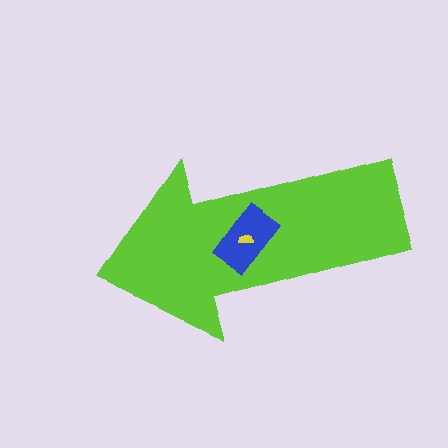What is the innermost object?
The yellow semicircle.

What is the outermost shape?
The lime arrow.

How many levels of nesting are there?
3.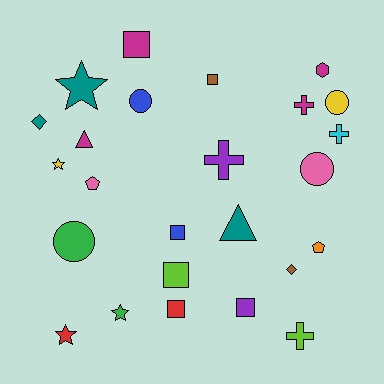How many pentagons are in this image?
There are 2 pentagons.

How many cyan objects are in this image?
There is 1 cyan object.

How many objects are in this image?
There are 25 objects.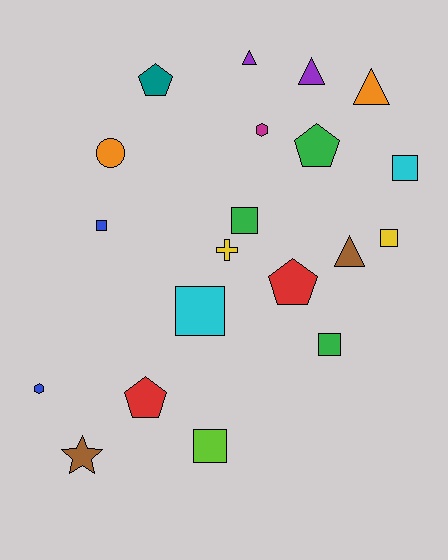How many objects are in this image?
There are 20 objects.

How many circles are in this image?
There is 1 circle.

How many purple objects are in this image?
There are 2 purple objects.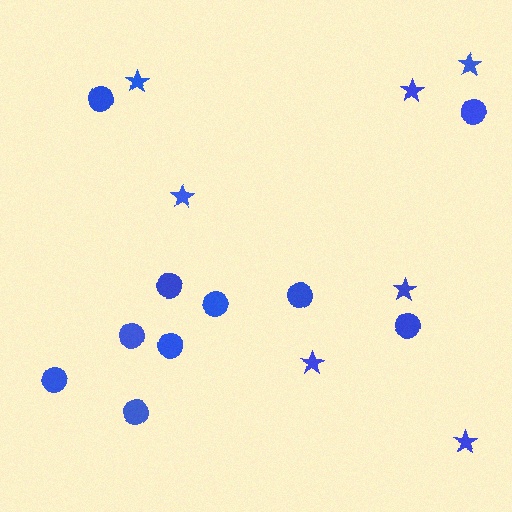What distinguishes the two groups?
There are 2 groups: one group of circles (10) and one group of stars (7).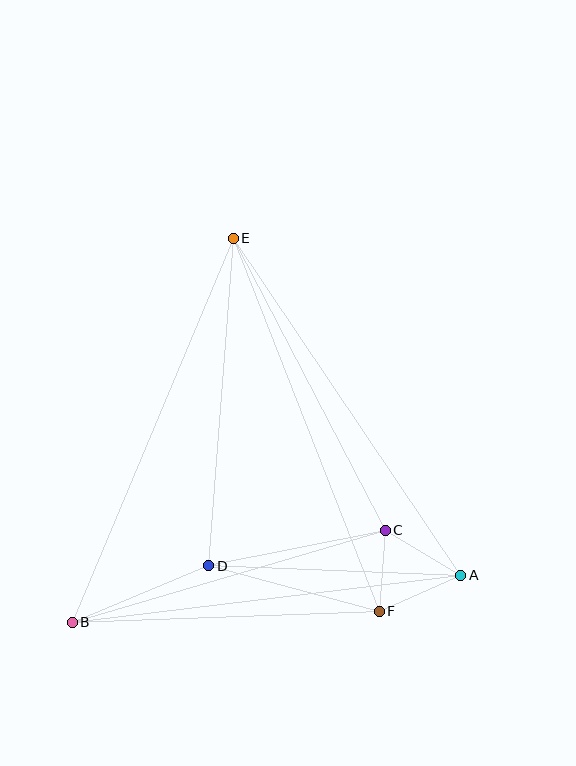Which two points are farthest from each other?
Points B and E are farthest from each other.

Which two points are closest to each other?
Points C and F are closest to each other.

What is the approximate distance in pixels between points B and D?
The distance between B and D is approximately 148 pixels.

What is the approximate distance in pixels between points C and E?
The distance between C and E is approximately 329 pixels.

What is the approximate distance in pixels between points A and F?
The distance between A and F is approximately 89 pixels.